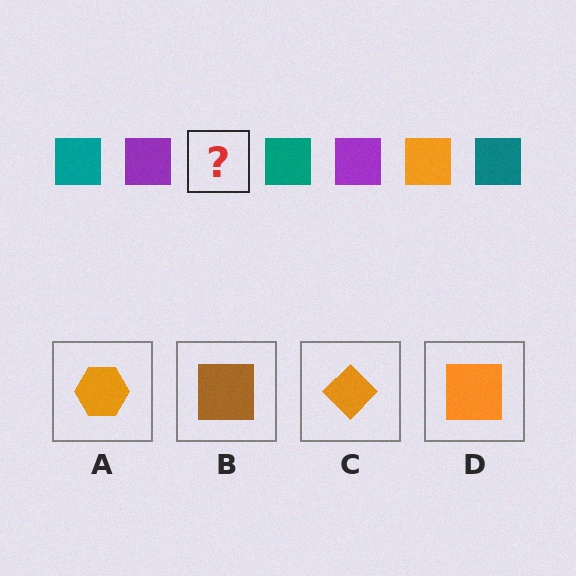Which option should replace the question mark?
Option D.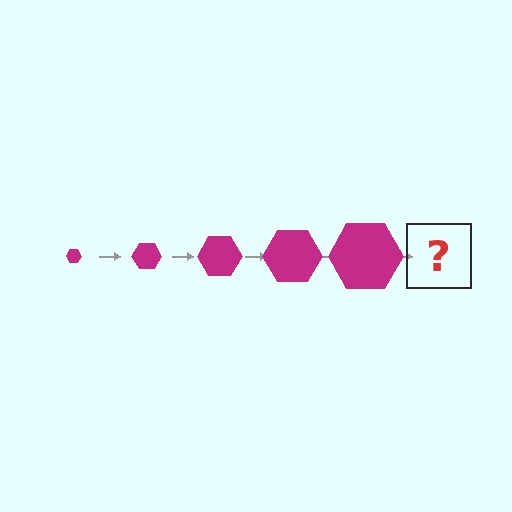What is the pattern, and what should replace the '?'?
The pattern is that the hexagon gets progressively larger each step. The '?' should be a magenta hexagon, larger than the previous one.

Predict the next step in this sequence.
The next step is a magenta hexagon, larger than the previous one.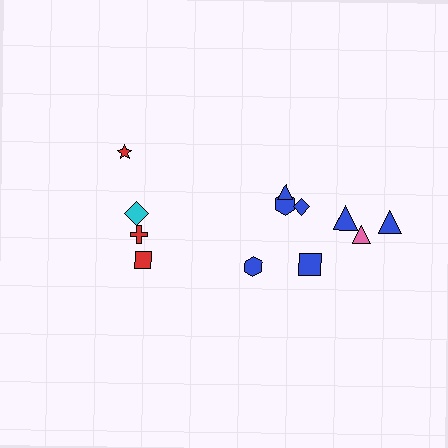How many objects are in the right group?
There are 8 objects.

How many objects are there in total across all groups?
There are 12 objects.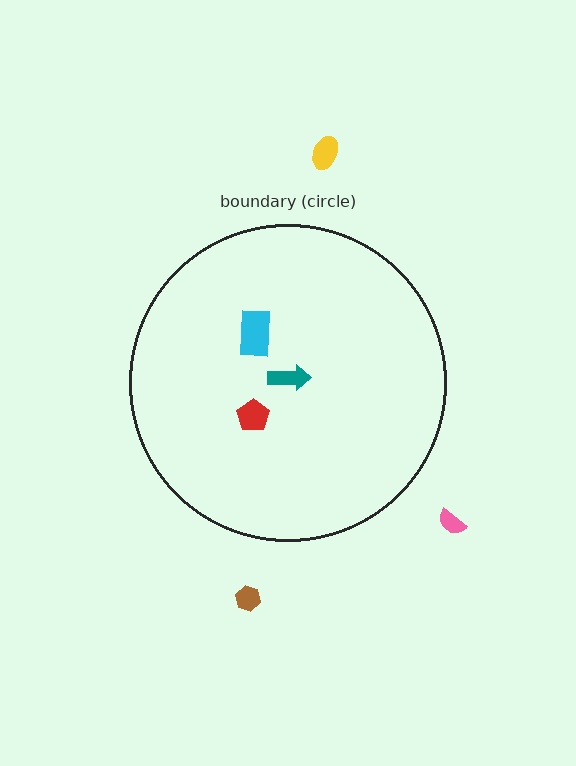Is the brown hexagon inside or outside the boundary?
Outside.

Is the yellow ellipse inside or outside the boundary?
Outside.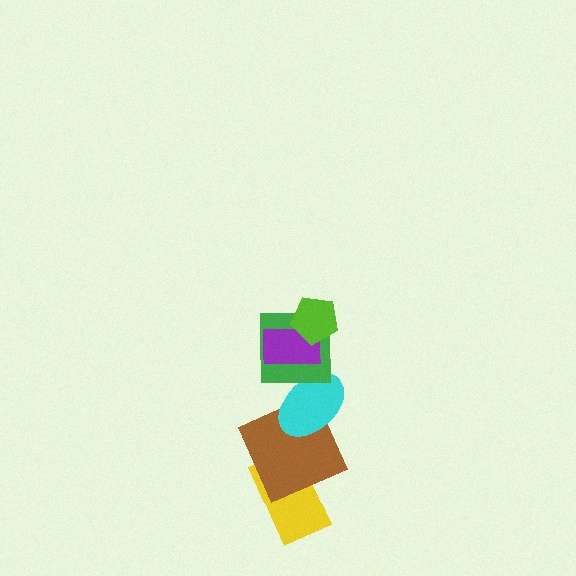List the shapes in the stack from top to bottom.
From top to bottom: the lime pentagon, the purple rectangle, the green square, the cyan ellipse, the brown square, the yellow rectangle.